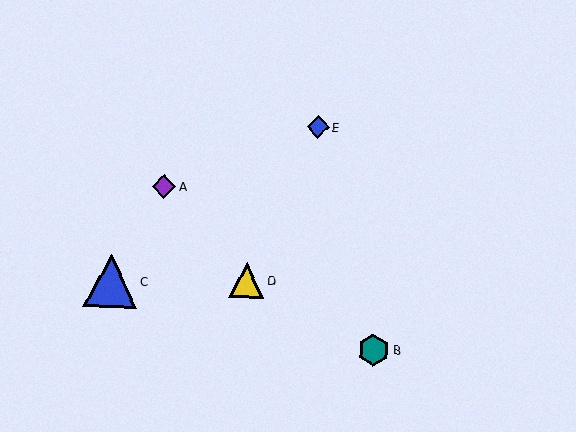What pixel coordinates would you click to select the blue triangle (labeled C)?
Click at (111, 281) to select the blue triangle C.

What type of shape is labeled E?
Shape E is a blue diamond.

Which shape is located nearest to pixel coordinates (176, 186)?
The purple diamond (labeled A) at (164, 186) is nearest to that location.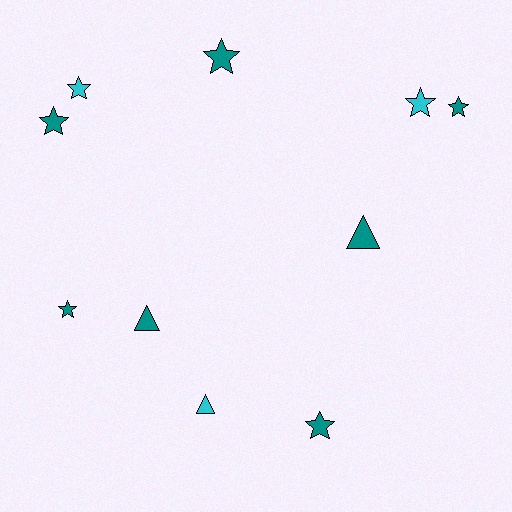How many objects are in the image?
There are 10 objects.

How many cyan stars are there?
There are 2 cyan stars.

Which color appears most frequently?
Teal, with 7 objects.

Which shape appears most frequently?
Star, with 7 objects.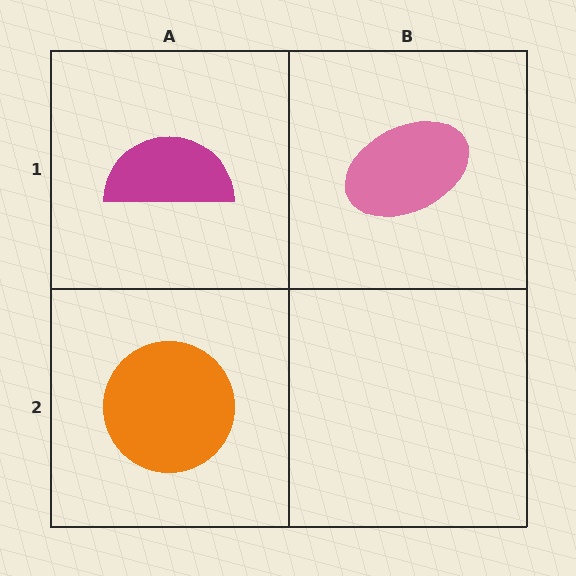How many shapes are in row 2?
1 shape.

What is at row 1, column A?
A magenta semicircle.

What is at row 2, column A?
An orange circle.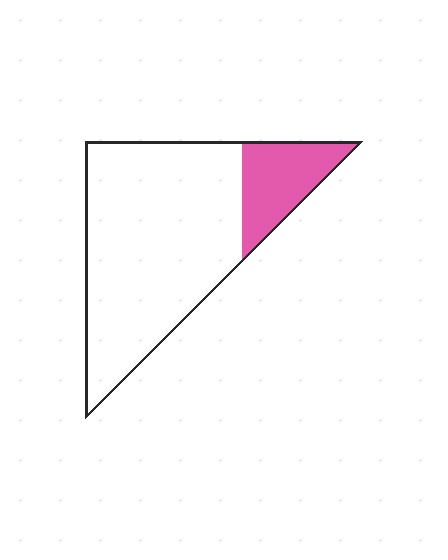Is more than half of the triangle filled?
No.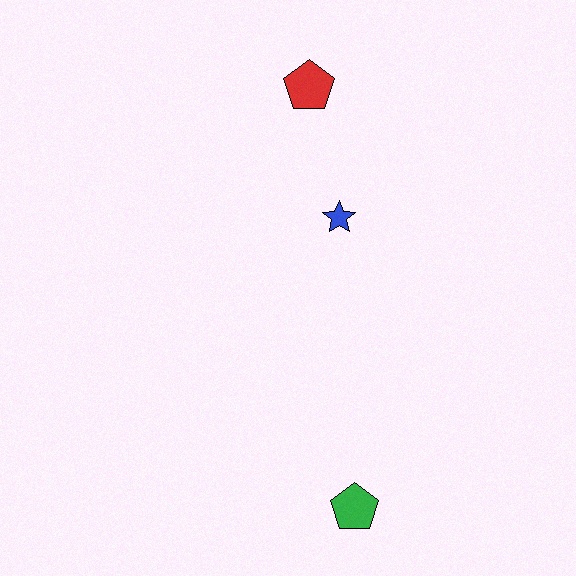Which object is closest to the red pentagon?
The blue star is closest to the red pentagon.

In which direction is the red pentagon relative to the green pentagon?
The red pentagon is above the green pentagon.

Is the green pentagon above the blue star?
No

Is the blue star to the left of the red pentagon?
No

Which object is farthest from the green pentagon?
The red pentagon is farthest from the green pentagon.